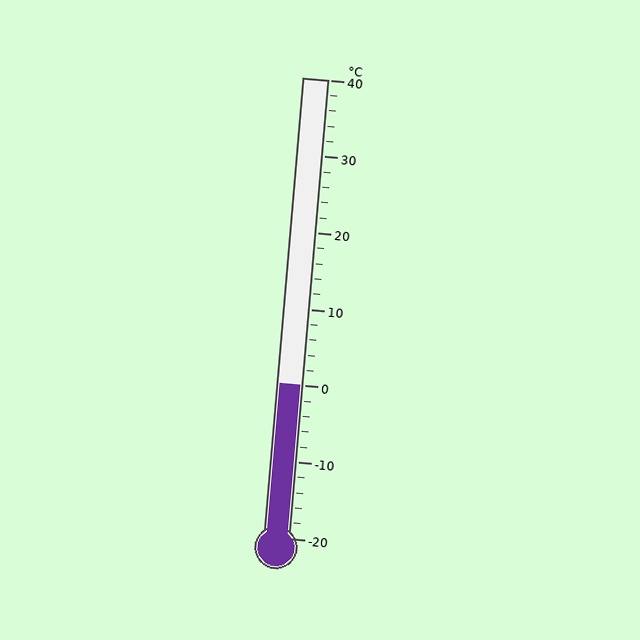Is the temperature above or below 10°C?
The temperature is below 10°C.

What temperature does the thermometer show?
The thermometer shows approximately 0°C.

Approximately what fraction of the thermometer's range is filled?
The thermometer is filled to approximately 35% of its range.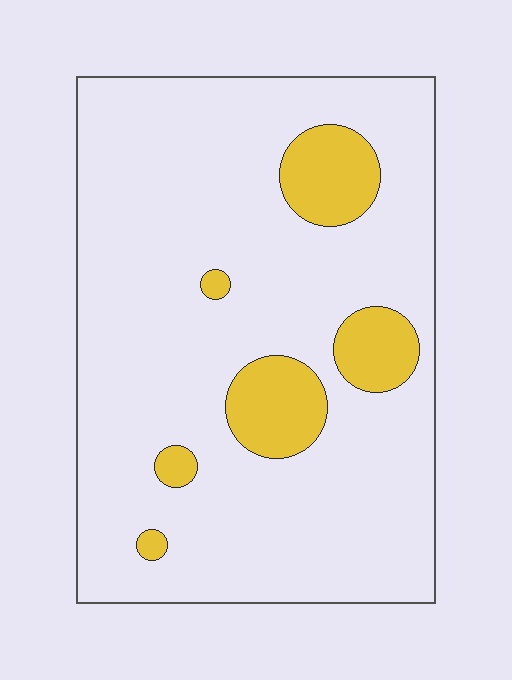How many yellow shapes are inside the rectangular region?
6.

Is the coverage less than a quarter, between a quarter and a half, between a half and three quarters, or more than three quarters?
Less than a quarter.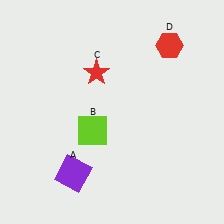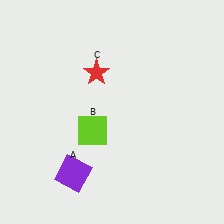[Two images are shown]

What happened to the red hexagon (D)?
The red hexagon (D) was removed in Image 2. It was in the top-right area of Image 1.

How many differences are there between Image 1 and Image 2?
There is 1 difference between the two images.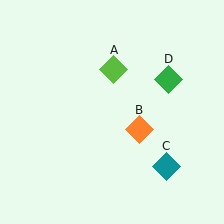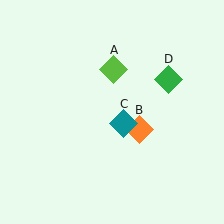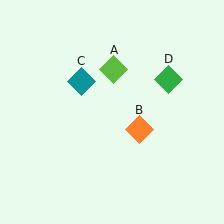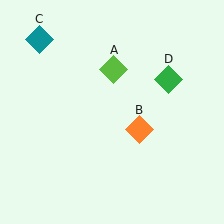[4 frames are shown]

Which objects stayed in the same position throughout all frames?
Lime diamond (object A) and orange diamond (object B) and green diamond (object D) remained stationary.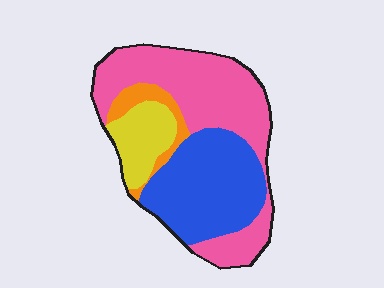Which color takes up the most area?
Pink, at roughly 45%.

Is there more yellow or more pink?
Pink.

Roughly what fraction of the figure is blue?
Blue takes up about one third (1/3) of the figure.